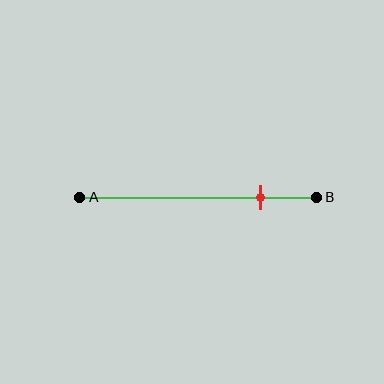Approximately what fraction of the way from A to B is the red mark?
The red mark is approximately 75% of the way from A to B.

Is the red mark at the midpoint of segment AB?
No, the mark is at about 75% from A, not at the 50% midpoint.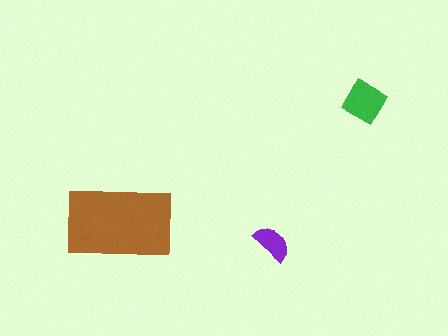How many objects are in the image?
There are 3 objects in the image.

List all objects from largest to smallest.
The brown rectangle, the green square, the purple semicircle.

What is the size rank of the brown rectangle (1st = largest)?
1st.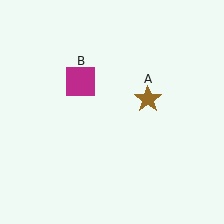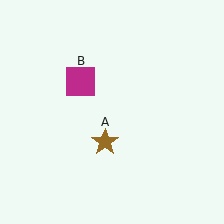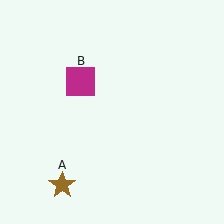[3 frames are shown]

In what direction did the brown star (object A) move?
The brown star (object A) moved down and to the left.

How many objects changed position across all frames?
1 object changed position: brown star (object A).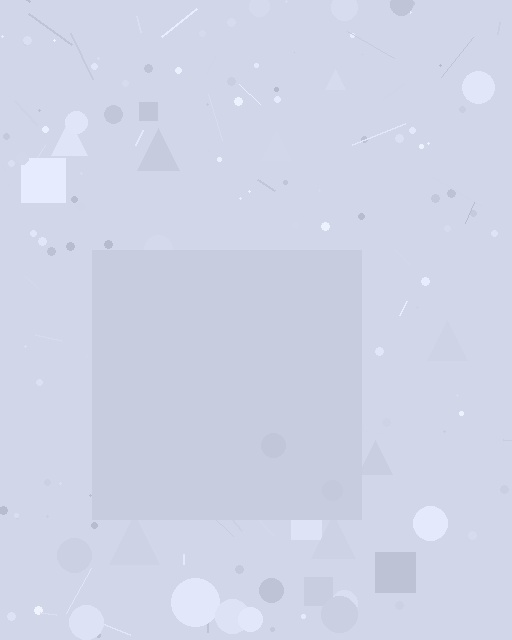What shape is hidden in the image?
A square is hidden in the image.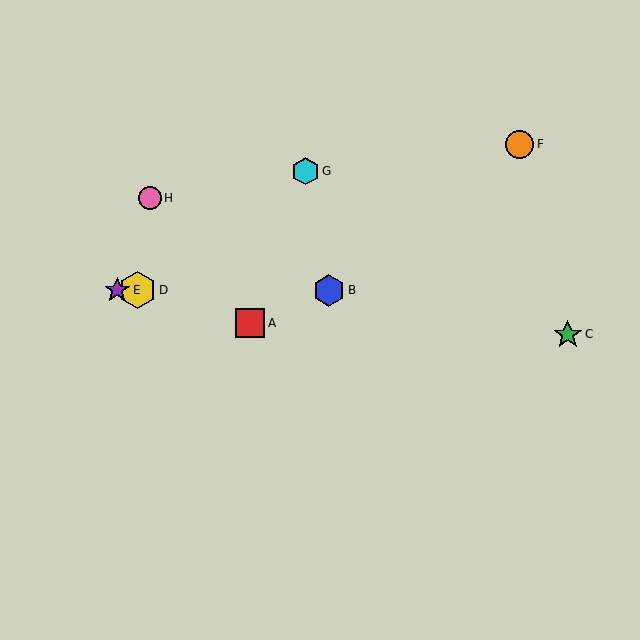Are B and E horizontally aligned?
Yes, both are at y≈290.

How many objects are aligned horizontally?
3 objects (B, D, E) are aligned horizontally.